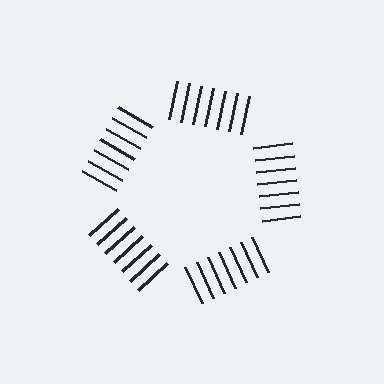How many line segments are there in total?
35 — 7 along each of the 5 edges.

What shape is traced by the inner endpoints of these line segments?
An illusory pentagon — the line segments terminate on its edges but no continuous stroke is drawn.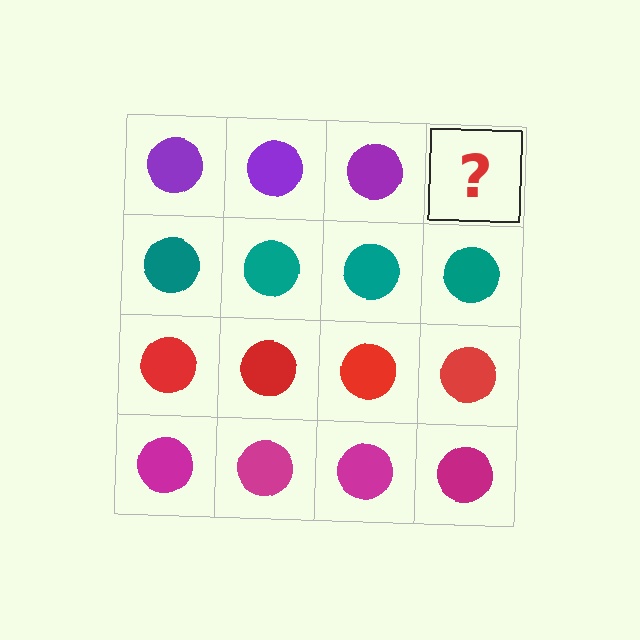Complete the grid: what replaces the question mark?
The question mark should be replaced with a purple circle.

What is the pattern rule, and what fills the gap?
The rule is that each row has a consistent color. The gap should be filled with a purple circle.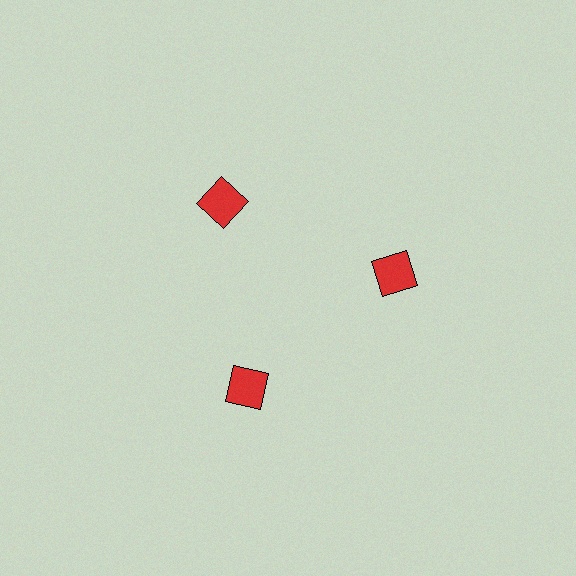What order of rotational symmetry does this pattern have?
This pattern has 3-fold rotational symmetry.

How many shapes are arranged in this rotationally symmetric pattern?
There are 3 shapes, arranged in 3 groups of 1.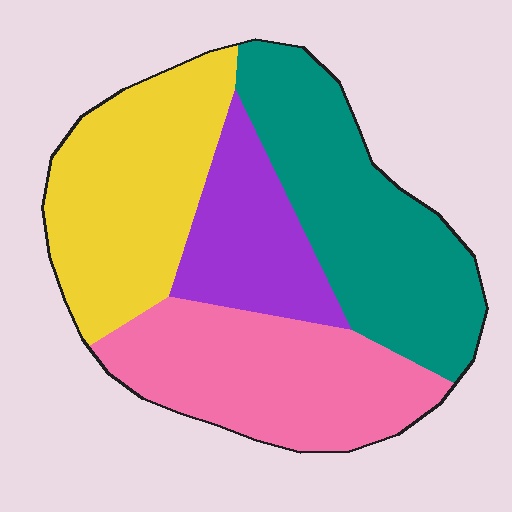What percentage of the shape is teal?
Teal covers about 30% of the shape.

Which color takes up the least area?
Purple, at roughly 15%.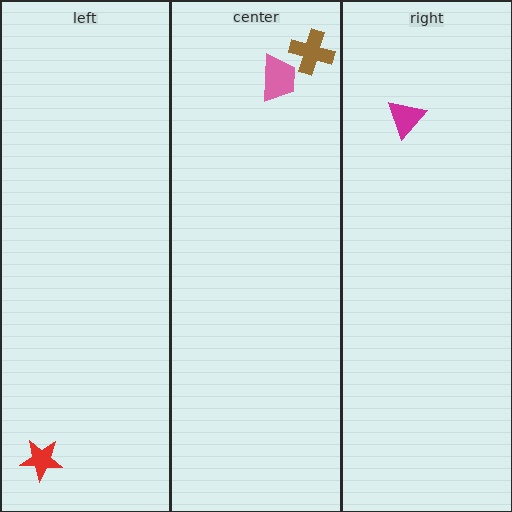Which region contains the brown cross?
The center region.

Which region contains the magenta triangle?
The right region.